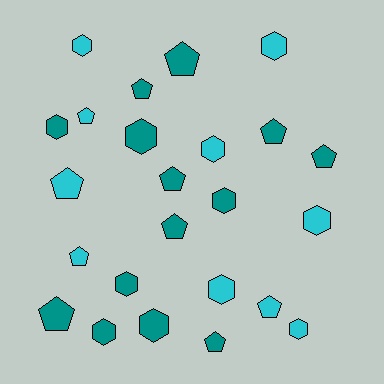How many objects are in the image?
There are 24 objects.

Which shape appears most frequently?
Hexagon, with 12 objects.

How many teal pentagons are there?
There are 8 teal pentagons.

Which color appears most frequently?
Teal, with 14 objects.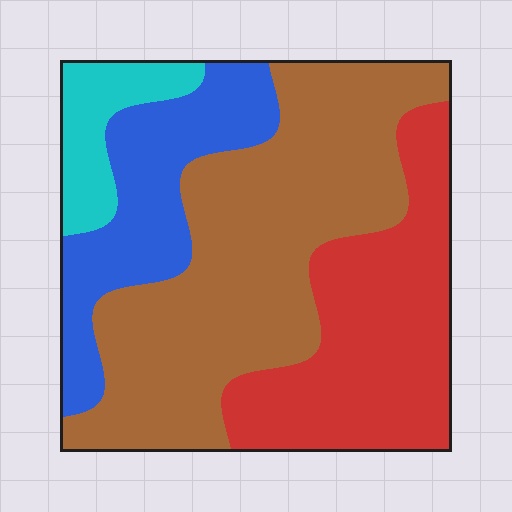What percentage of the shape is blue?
Blue covers around 20% of the shape.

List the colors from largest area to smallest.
From largest to smallest: brown, red, blue, cyan.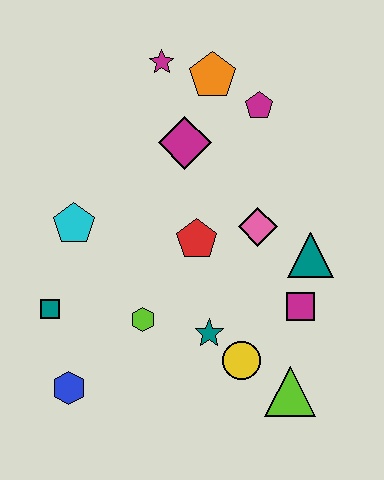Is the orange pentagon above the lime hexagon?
Yes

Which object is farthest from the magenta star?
The lime triangle is farthest from the magenta star.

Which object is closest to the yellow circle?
The teal star is closest to the yellow circle.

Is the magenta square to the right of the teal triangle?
No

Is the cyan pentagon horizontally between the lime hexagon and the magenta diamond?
No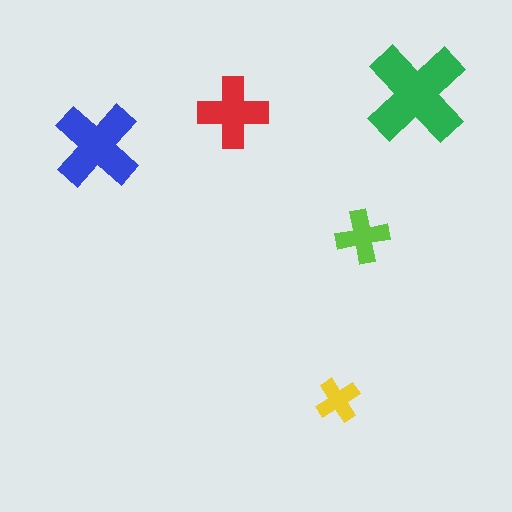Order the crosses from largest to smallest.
the green one, the blue one, the red one, the lime one, the yellow one.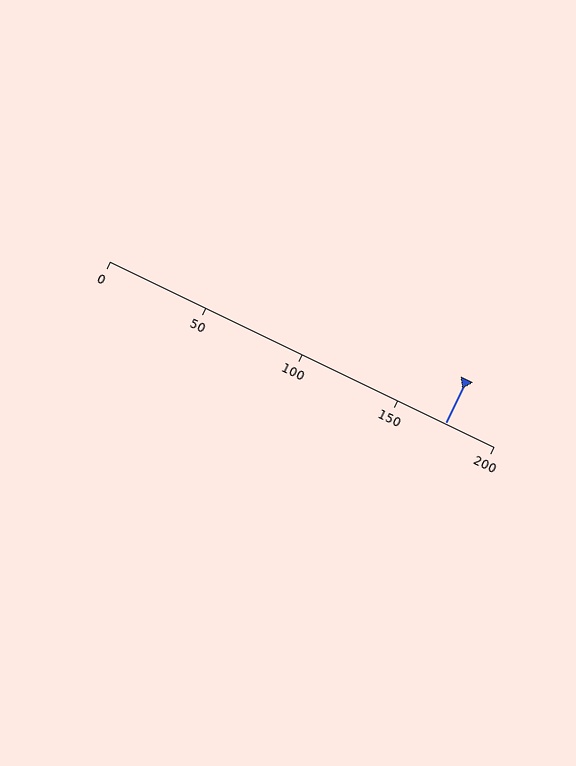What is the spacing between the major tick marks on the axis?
The major ticks are spaced 50 apart.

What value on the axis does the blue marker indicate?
The marker indicates approximately 175.